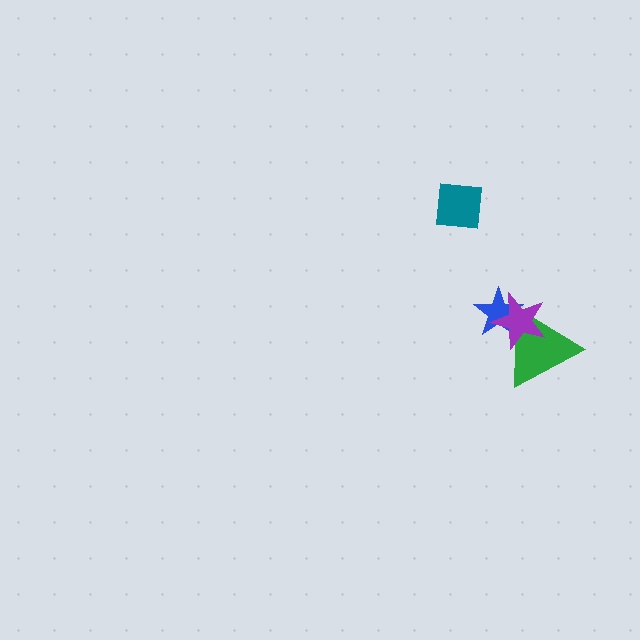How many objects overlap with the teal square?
0 objects overlap with the teal square.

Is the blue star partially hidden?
Yes, it is partially covered by another shape.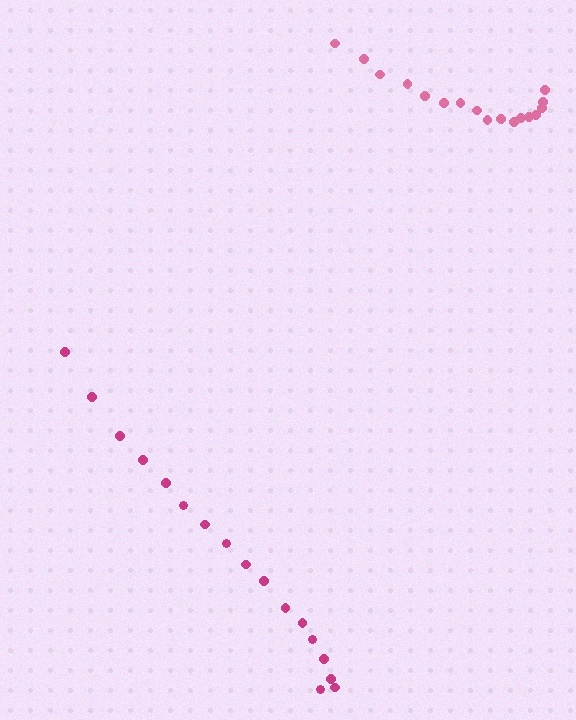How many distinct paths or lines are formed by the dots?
There are 2 distinct paths.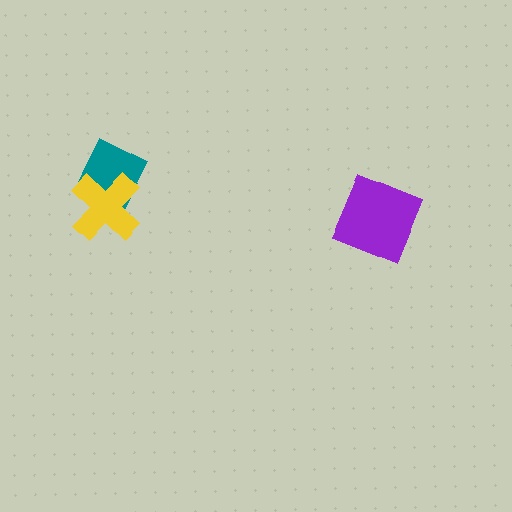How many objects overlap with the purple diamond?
0 objects overlap with the purple diamond.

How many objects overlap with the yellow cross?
1 object overlaps with the yellow cross.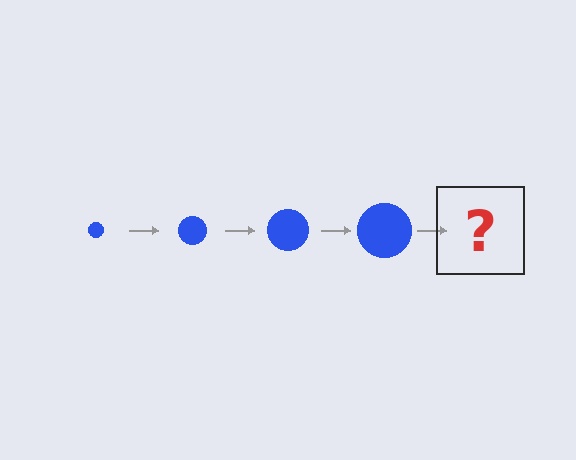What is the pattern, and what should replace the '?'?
The pattern is that the circle gets progressively larger each step. The '?' should be a blue circle, larger than the previous one.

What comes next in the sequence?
The next element should be a blue circle, larger than the previous one.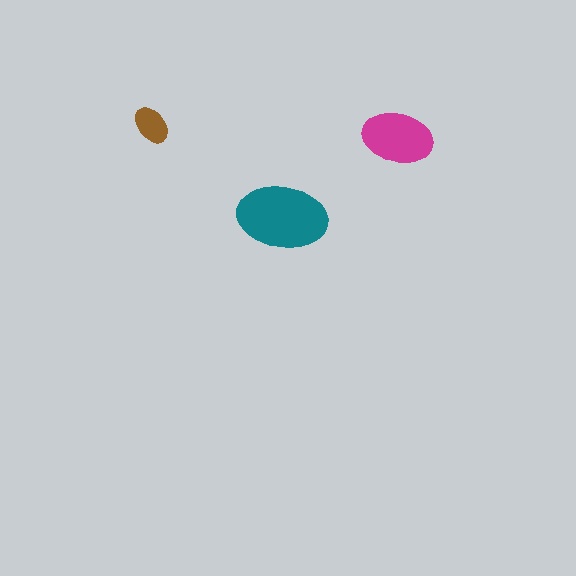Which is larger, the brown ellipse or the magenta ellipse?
The magenta one.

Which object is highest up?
The brown ellipse is topmost.